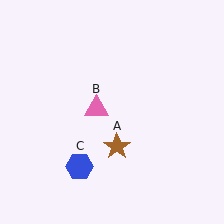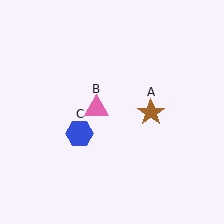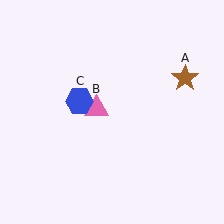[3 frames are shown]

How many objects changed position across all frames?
2 objects changed position: brown star (object A), blue hexagon (object C).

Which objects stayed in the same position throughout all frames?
Pink triangle (object B) remained stationary.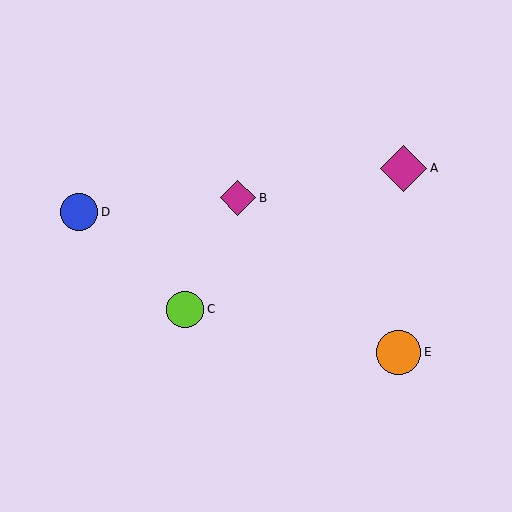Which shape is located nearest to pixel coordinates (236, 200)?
The magenta diamond (labeled B) at (238, 198) is nearest to that location.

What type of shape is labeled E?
Shape E is an orange circle.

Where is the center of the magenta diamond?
The center of the magenta diamond is at (404, 168).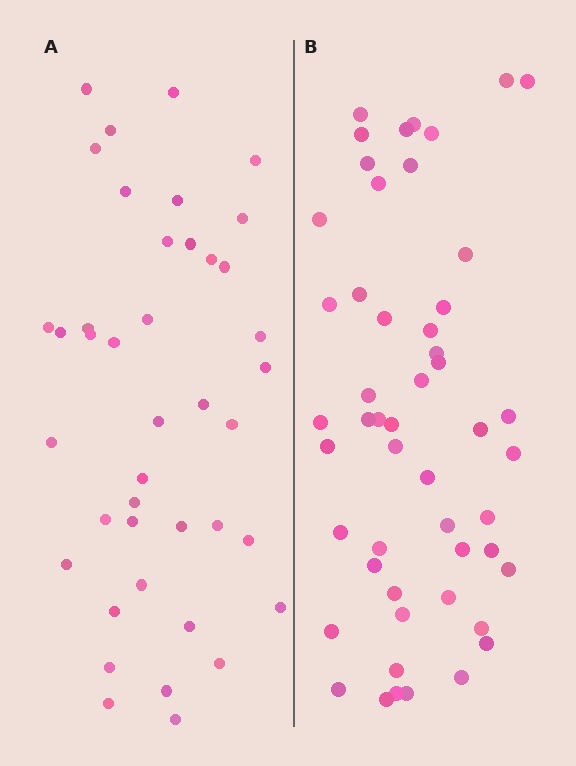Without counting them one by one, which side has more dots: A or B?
Region B (the right region) has more dots.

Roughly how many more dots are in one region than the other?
Region B has roughly 10 or so more dots than region A.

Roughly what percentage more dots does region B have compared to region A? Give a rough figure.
About 25% more.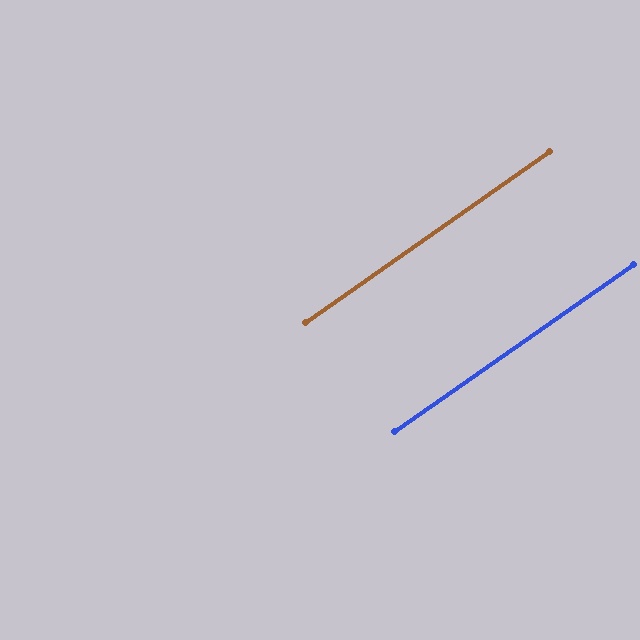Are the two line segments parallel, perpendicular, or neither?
Parallel — their directions differ by only 0.2°.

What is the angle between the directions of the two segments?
Approximately 0 degrees.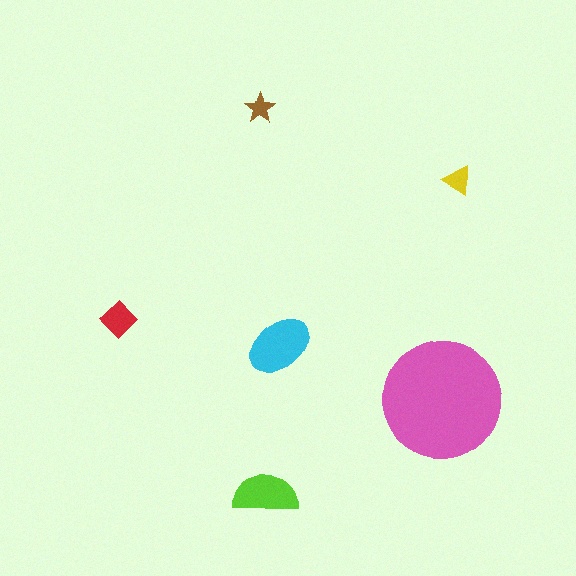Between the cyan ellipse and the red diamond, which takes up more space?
The cyan ellipse.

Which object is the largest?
The pink circle.